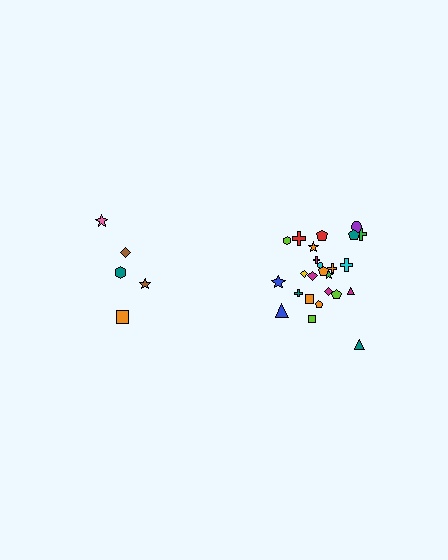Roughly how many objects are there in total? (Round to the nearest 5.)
Roughly 30 objects in total.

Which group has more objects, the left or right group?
The right group.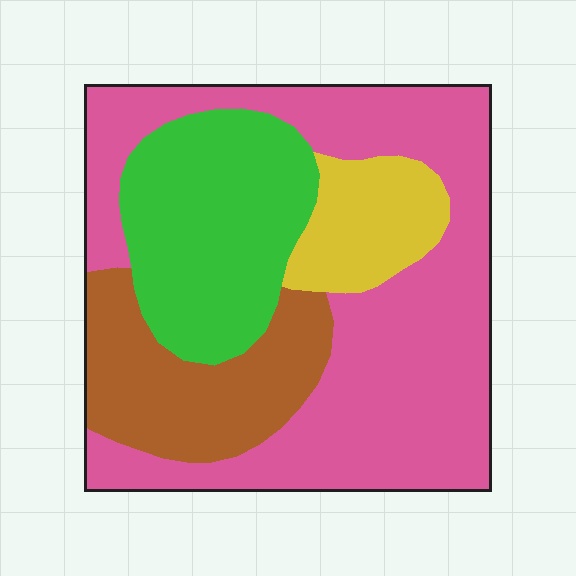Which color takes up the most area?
Pink, at roughly 50%.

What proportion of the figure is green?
Green takes up about one quarter (1/4) of the figure.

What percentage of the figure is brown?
Brown covers 18% of the figure.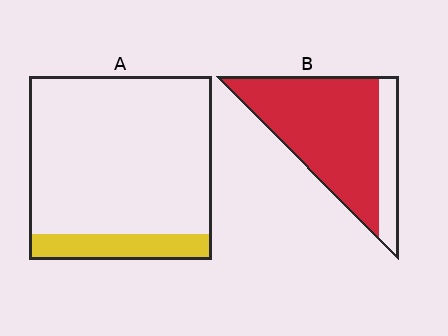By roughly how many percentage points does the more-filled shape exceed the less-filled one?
By roughly 65 percentage points (B over A).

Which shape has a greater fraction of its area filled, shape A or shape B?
Shape B.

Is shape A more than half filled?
No.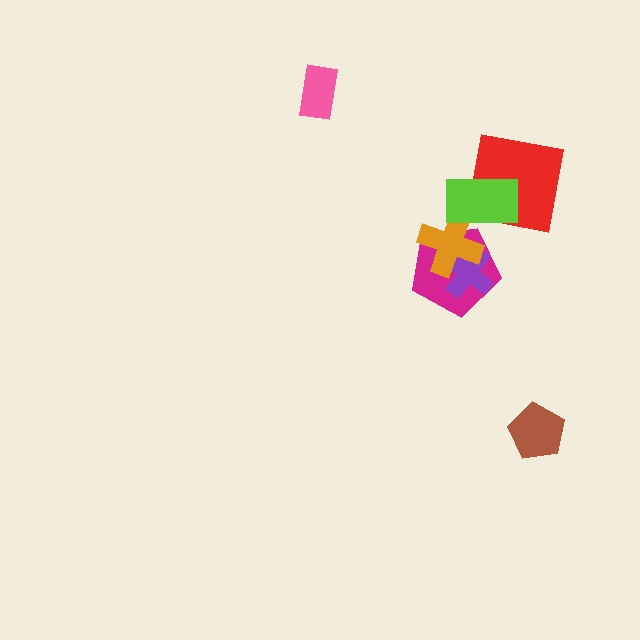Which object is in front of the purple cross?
The orange cross is in front of the purple cross.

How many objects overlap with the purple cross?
2 objects overlap with the purple cross.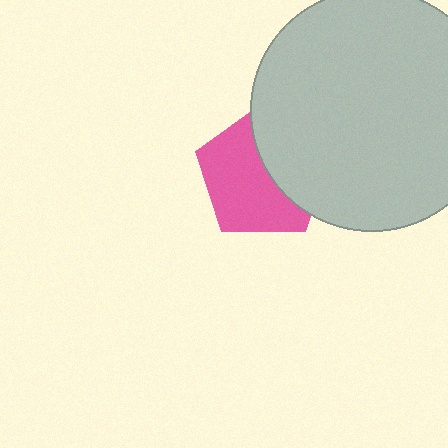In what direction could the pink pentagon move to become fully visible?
The pink pentagon could move left. That would shift it out from behind the light gray circle entirely.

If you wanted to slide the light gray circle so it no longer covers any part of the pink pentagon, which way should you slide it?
Slide it right — that is the most direct way to separate the two shapes.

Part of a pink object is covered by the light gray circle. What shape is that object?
It is a pentagon.